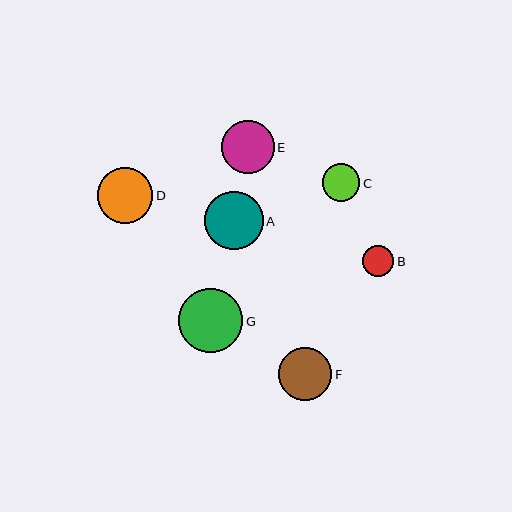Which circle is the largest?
Circle G is the largest with a size of approximately 64 pixels.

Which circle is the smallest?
Circle B is the smallest with a size of approximately 31 pixels.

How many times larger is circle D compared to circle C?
Circle D is approximately 1.5 times the size of circle C.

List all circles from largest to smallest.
From largest to smallest: G, A, D, F, E, C, B.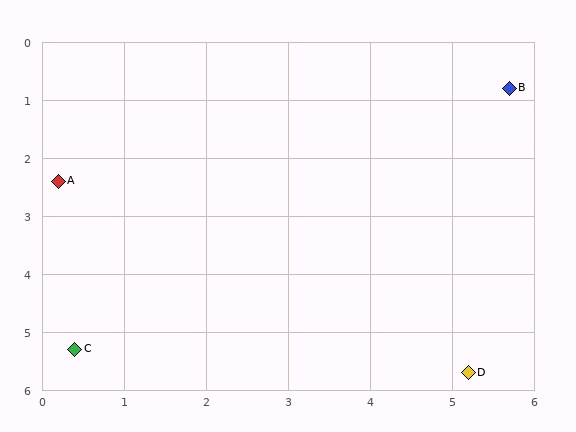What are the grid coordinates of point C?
Point C is at approximately (0.4, 5.3).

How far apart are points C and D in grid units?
Points C and D are about 4.8 grid units apart.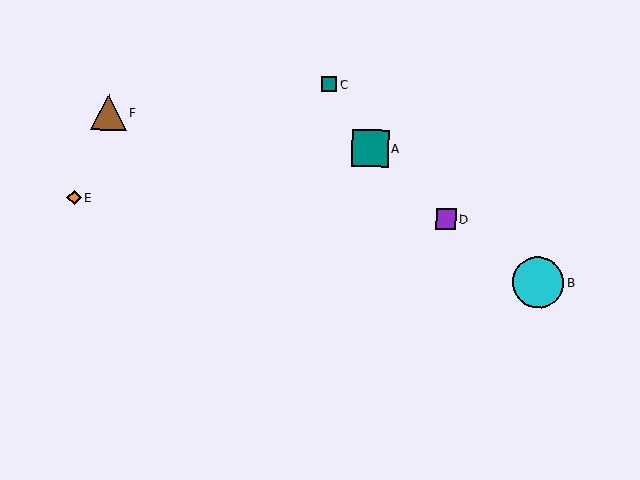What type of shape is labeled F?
Shape F is a brown triangle.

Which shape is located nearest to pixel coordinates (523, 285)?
The cyan circle (labeled B) at (538, 282) is nearest to that location.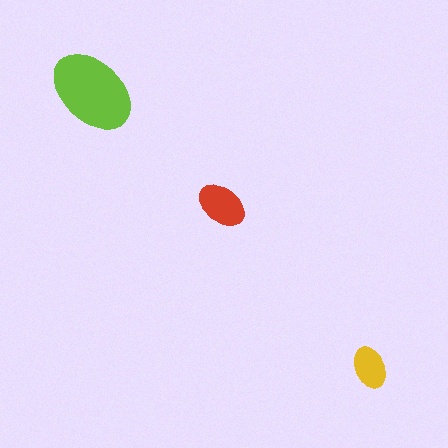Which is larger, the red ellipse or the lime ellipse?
The lime one.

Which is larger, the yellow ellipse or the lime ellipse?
The lime one.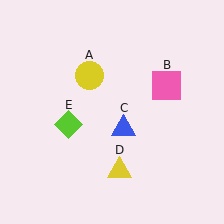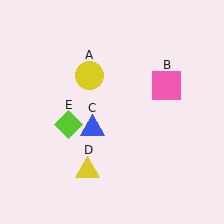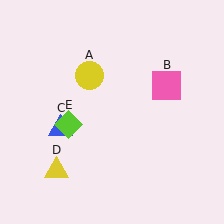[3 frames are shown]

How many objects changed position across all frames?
2 objects changed position: blue triangle (object C), yellow triangle (object D).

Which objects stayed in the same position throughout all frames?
Yellow circle (object A) and pink square (object B) and lime diamond (object E) remained stationary.